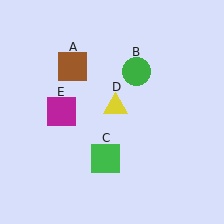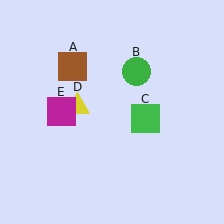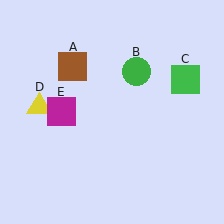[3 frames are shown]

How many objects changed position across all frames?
2 objects changed position: green square (object C), yellow triangle (object D).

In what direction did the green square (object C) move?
The green square (object C) moved up and to the right.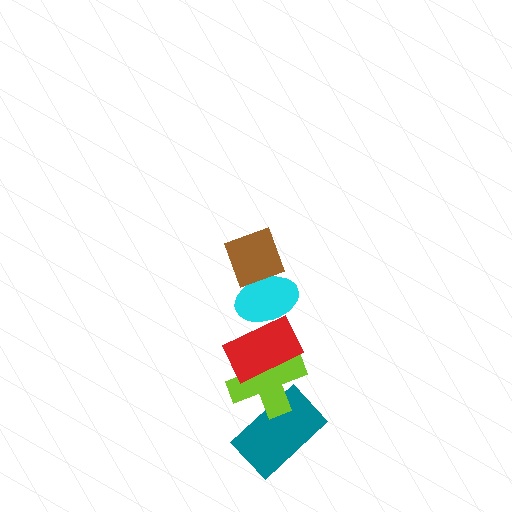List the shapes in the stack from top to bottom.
From top to bottom: the brown diamond, the cyan ellipse, the red rectangle, the lime cross, the teal rectangle.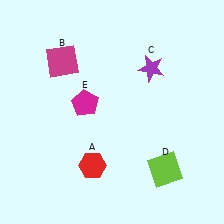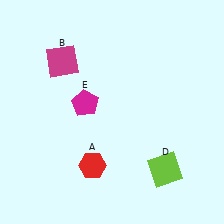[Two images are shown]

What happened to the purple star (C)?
The purple star (C) was removed in Image 2. It was in the top-right area of Image 1.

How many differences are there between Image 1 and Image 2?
There is 1 difference between the two images.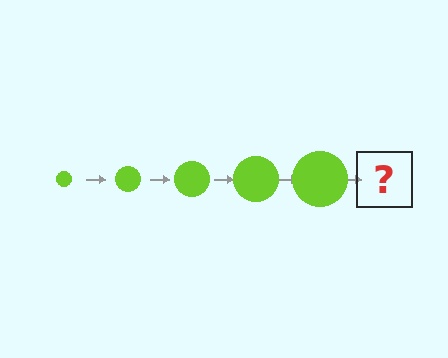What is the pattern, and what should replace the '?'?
The pattern is that the circle gets progressively larger each step. The '?' should be a lime circle, larger than the previous one.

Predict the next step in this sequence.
The next step is a lime circle, larger than the previous one.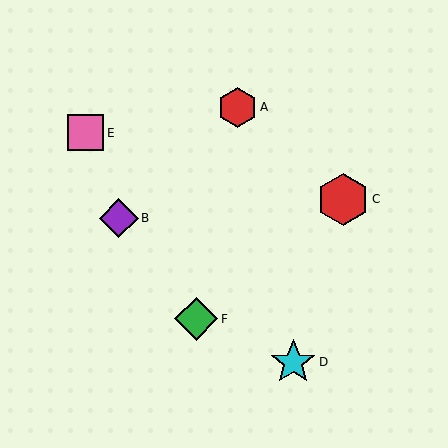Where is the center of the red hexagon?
The center of the red hexagon is at (343, 199).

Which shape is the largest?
The red hexagon (labeled C) is the largest.